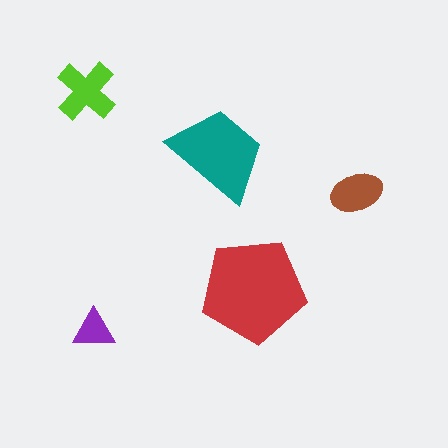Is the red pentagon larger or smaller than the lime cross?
Larger.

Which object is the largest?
The red pentagon.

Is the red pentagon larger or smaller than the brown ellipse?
Larger.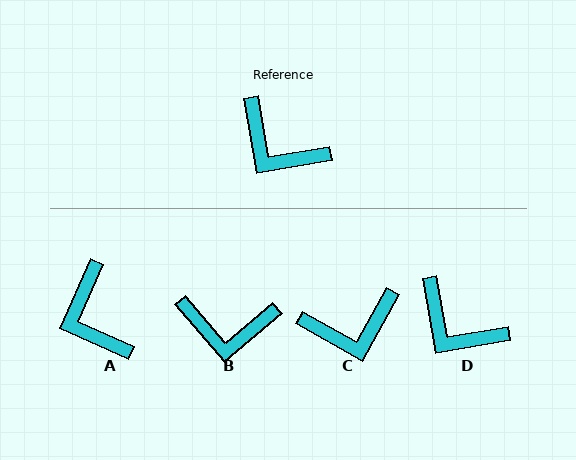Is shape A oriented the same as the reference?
No, it is off by about 34 degrees.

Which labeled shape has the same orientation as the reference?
D.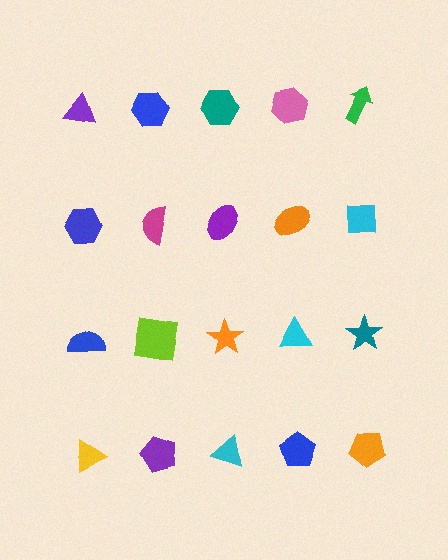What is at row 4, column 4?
A blue pentagon.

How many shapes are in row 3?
5 shapes.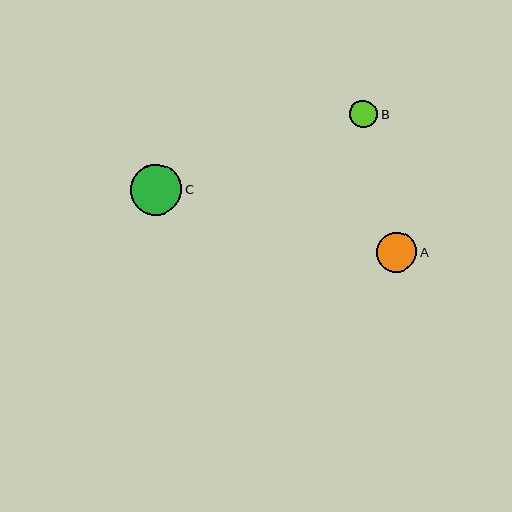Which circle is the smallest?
Circle B is the smallest with a size of approximately 28 pixels.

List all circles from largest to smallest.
From largest to smallest: C, A, B.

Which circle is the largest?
Circle C is the largest with a size of approximately 51 pixels.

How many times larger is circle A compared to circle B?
Circle A is approximately 1.4 times the size of circle B.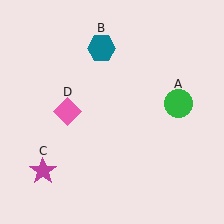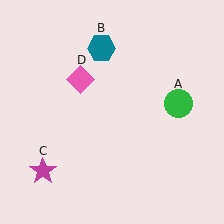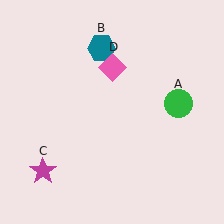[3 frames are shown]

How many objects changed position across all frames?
1 object changed position: pink diamond (object D).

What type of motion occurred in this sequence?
The pink diamond (object D) rotated clockwise around the center of the scene.